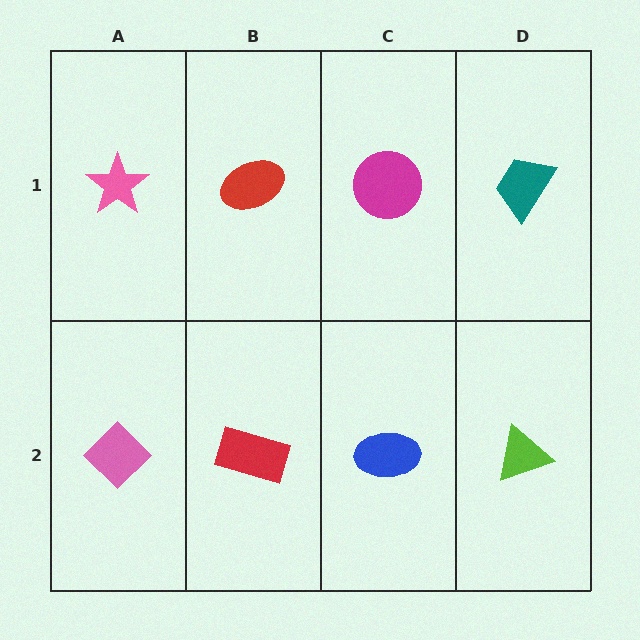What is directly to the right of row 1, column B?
A magenta circle.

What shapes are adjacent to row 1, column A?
A pink diamond (row 2, column A), a red ellipse (row 1, column B).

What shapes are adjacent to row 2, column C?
A magenta circle (row 1, column C), a red rectangle (row 2, column B), a lime triangle (row 2, column D).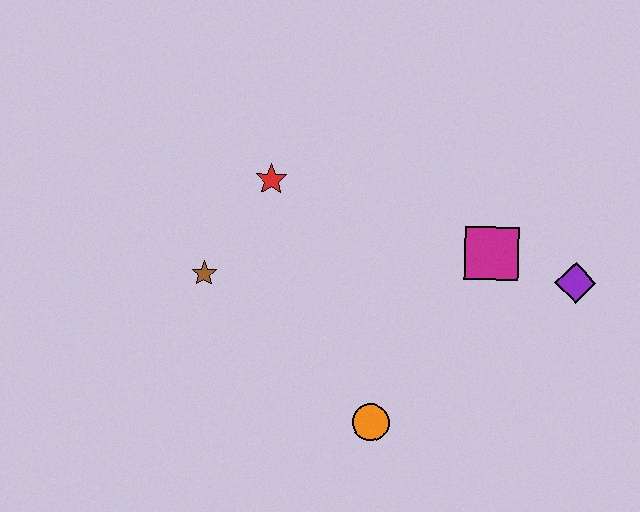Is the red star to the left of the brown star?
No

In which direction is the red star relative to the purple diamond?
The red star is to the left of the purple diamond.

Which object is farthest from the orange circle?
The red star is farthest from the orange circle.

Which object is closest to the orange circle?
The magenta square is closest to the orange circle.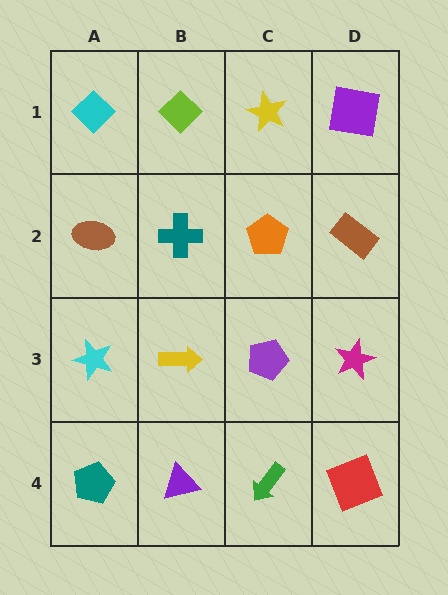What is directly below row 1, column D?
A brown rectangle.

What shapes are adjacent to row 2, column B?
A lime diamond (row 1, column B), a yellow arrow (row 3, column B), a brown ellipse (row 2, column A), an orange pentagon (row 2, column C).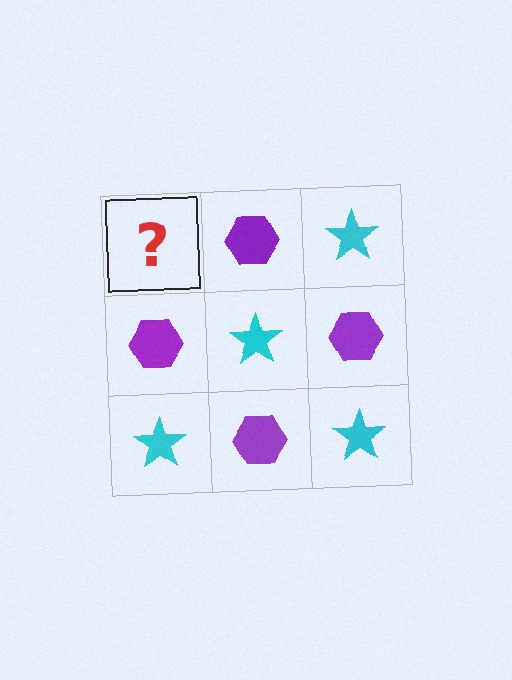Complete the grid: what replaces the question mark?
The question mark should be replaced with a cyan star.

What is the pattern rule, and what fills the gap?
The rule is that it alternates cyan star and purple hexagon in a checkerboard pattern. The gap should be filled with a cyan star.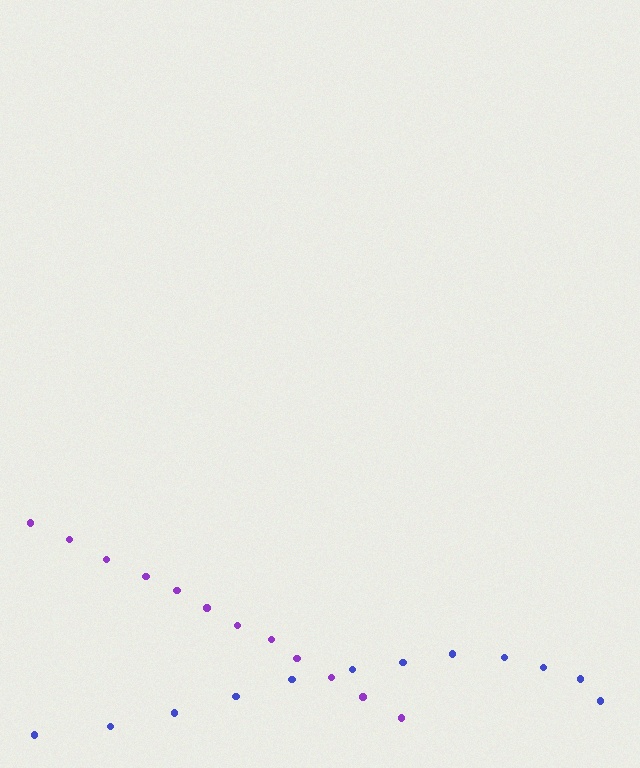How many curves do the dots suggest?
There are 2 distinct paths.